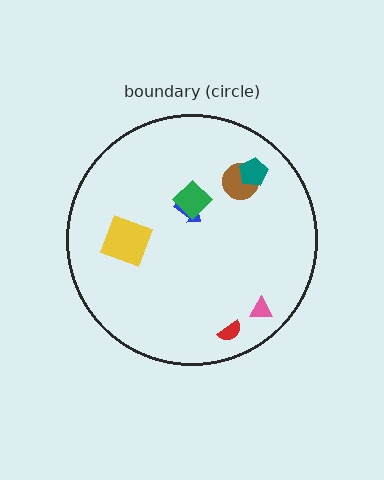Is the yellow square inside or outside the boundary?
Inside.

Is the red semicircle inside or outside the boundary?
Inside.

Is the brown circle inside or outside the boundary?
Inside.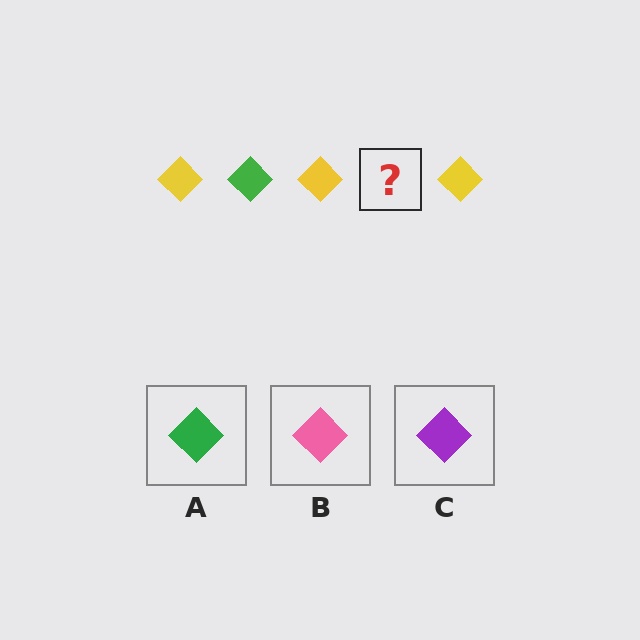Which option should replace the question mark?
Option A.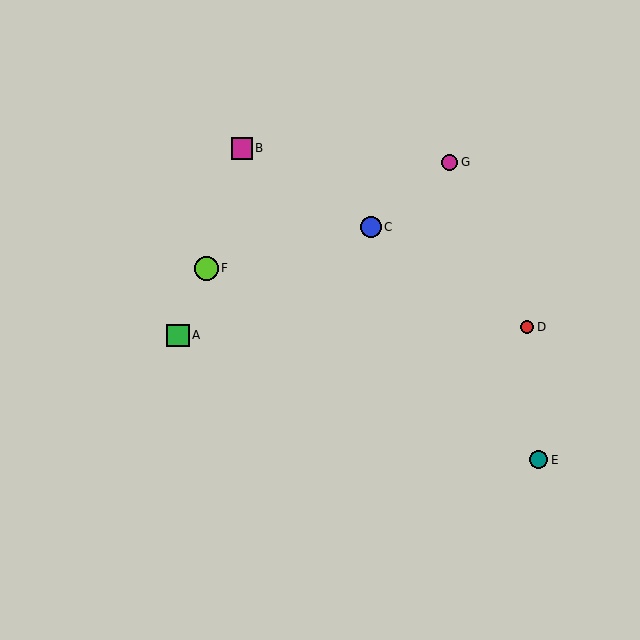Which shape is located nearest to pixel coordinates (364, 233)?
The blue circle (labeled C) at (371, 227) is nearest to that location.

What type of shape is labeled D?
Shape D is a red circle.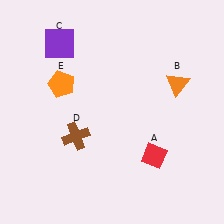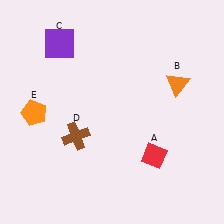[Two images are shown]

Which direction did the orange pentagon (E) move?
The orange pentagon (E) moved down.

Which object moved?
The orange pentagon (E) moved down.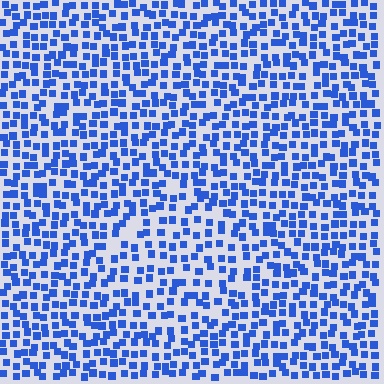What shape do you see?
I see a diamond.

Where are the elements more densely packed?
The elements are more densely packed outside the diamond boundary.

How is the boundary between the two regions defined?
The boundary is defined by a change in element density (approximately 1.4x ratio). All elements are the same color, size, and shape.